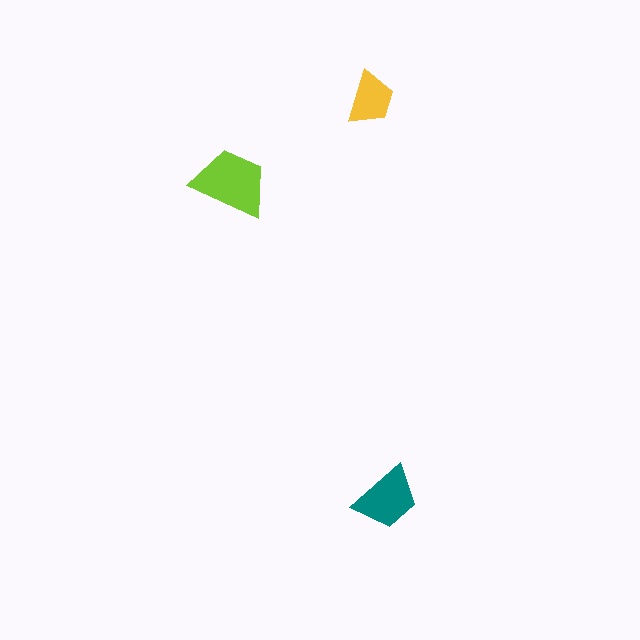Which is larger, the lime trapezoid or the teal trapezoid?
The lime one.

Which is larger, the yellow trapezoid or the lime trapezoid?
The lime one.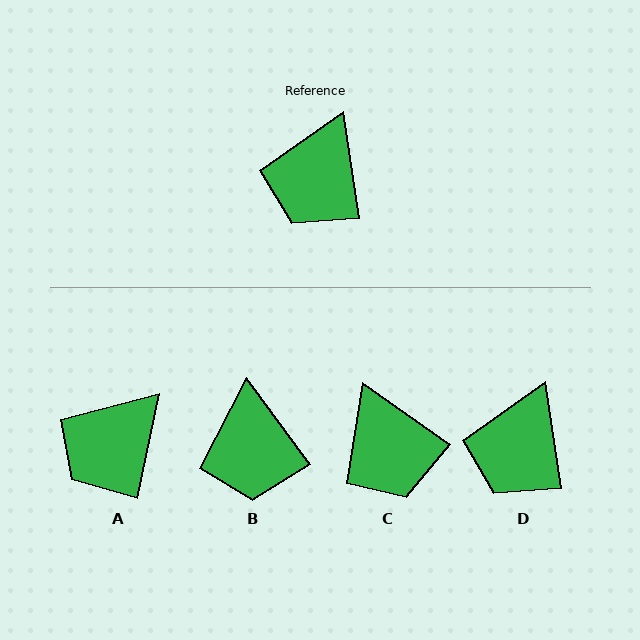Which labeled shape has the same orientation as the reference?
D.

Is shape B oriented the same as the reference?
No, it is off by about 28 degrees.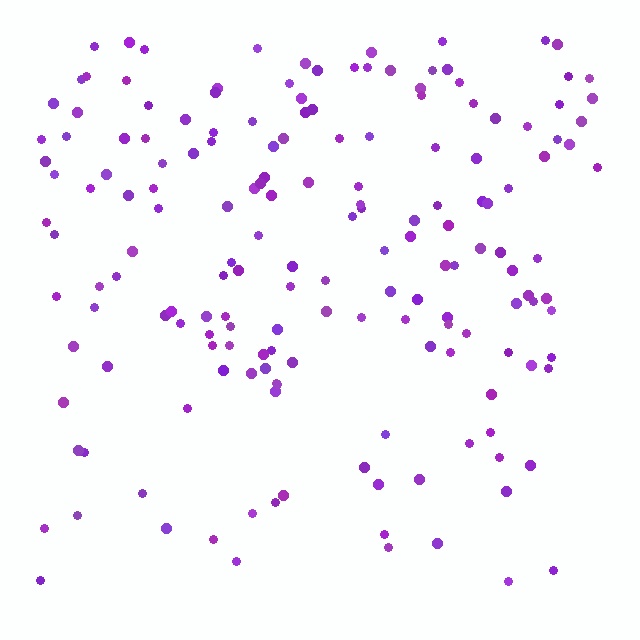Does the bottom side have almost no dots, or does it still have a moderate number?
Still a moderate number, just noticeably fewer than the top.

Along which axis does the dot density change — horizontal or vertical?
Vertical.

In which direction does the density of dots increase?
From bottom to top, with the top side densest.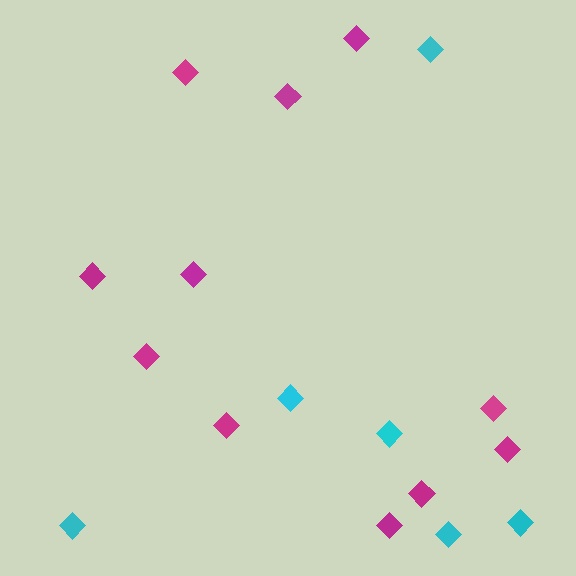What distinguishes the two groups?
There are 2 groups: one group of magenta diamonds (11) and one group of cyan diamonds (6).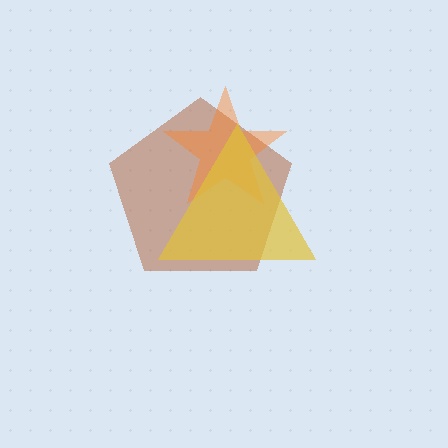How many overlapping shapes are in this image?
There are 3 overlapping shapes in the image.